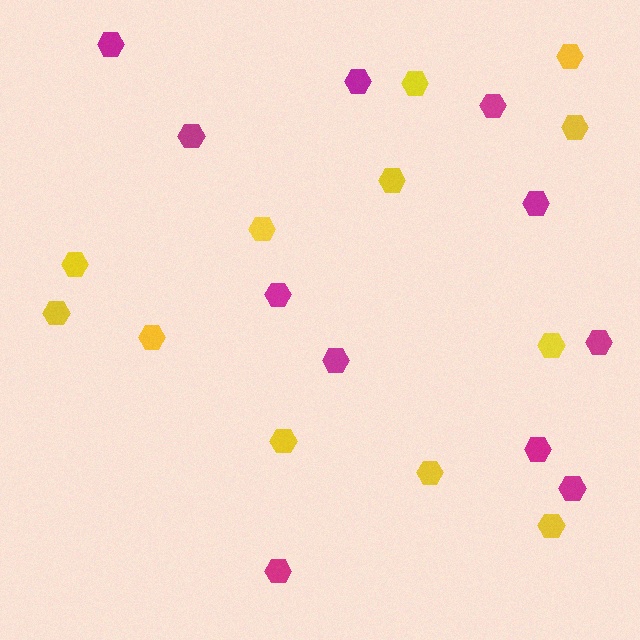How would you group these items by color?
There are 2 groups: one group of yellow hexagons (12) and one group of magenta hexagons (11).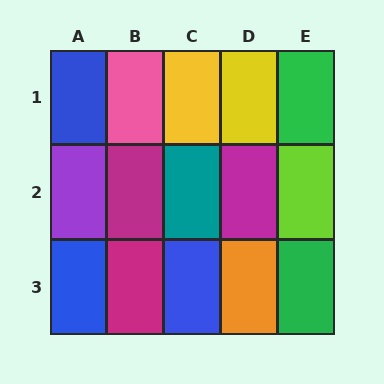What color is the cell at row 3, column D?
Orange.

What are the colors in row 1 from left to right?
Blue, pink, yellow, yellow, green.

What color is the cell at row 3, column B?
Magenta.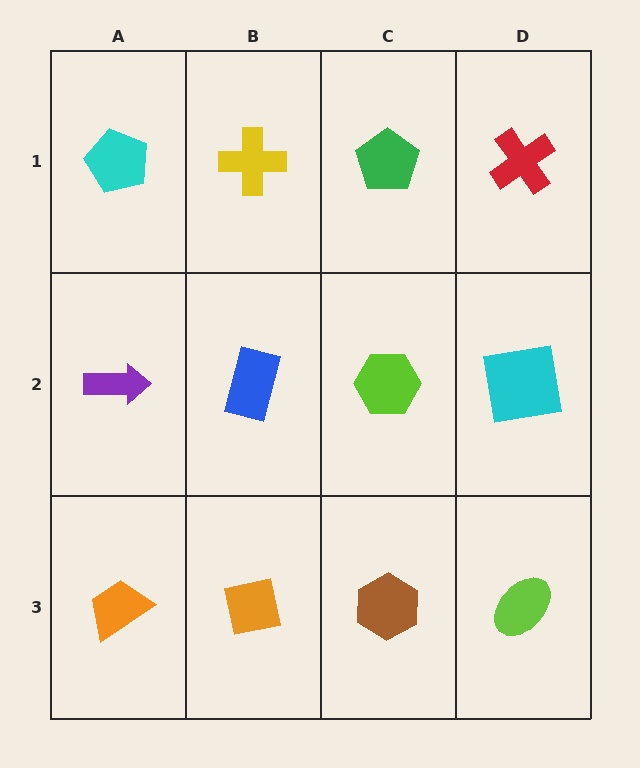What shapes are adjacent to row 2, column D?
A red cross (row 1, column D), a lime ellipse (row 3, column D), a lime hexagon (row 2, column C).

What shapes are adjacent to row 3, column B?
A blue rectangle (row 2, column B), an orange trapezoid (row 3, column A), a brown hexagon (row 3, column C).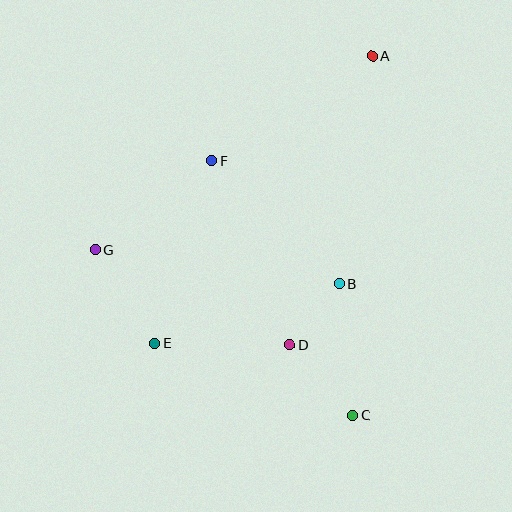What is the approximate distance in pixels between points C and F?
The distance between C and F is approximately 291 pixels.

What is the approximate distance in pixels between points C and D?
The distance between C and D is approximately 95 pixels.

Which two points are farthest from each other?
Points A and C are farthest from each other.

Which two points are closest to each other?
Points B and D are closest to each other.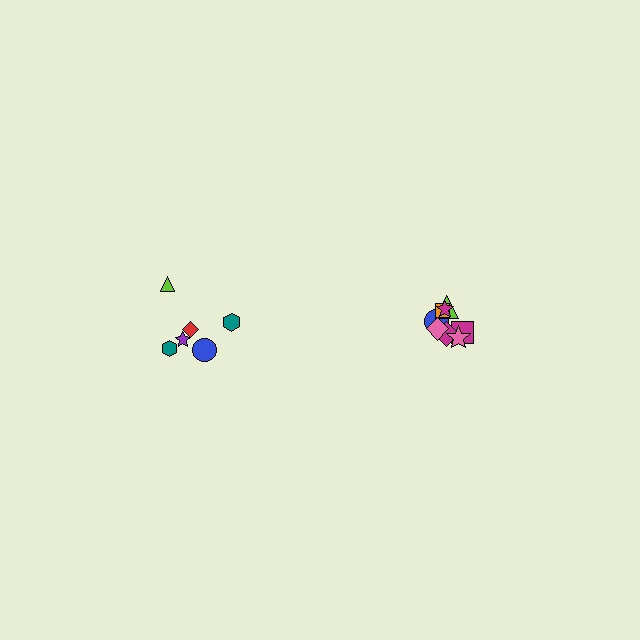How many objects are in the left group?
There are 6 objects.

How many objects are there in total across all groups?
There are 14 objects.